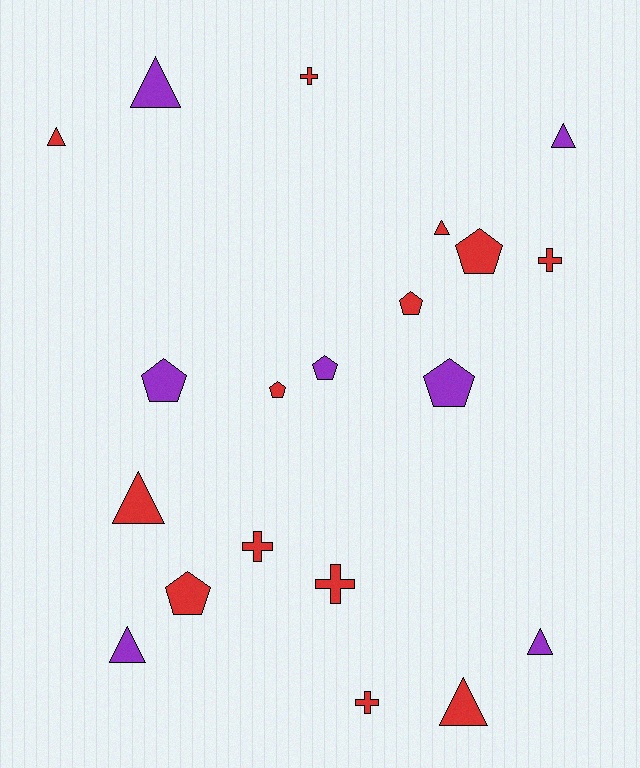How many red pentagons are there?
There are 4 red pentagons.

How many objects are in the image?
There are 20 objects.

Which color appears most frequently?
Red, with 13 objects.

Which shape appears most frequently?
Triangle, with 8 objects.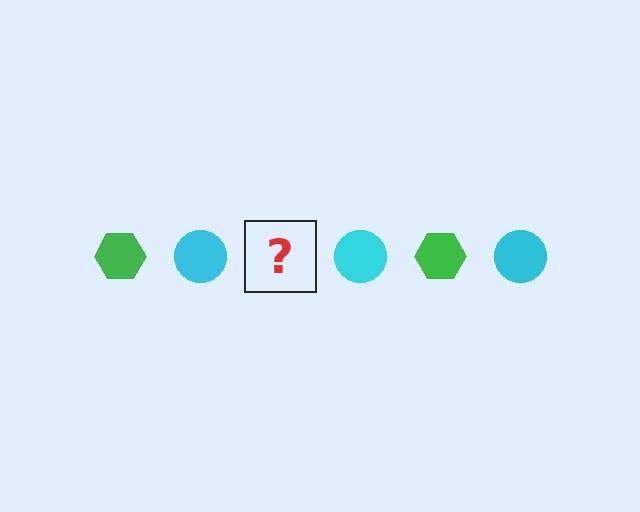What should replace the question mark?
The question mark should be replaced with a green hexagon.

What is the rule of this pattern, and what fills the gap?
The rule is that the pattern alternates between green hexagon and cyan circle. The gap should be filled with a green hexagon.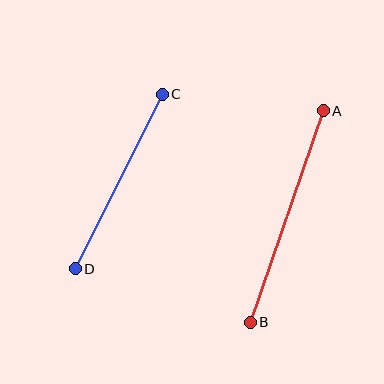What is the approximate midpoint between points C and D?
The midpoint is at approximately (119, 181) pixels.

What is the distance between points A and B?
The distance is approximately 224 pixels.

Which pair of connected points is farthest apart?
Points A and B are farthest apart.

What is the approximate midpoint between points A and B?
The midpoint is at approximately (287, 217) pixels.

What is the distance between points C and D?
The distance is approximately 195 pixels.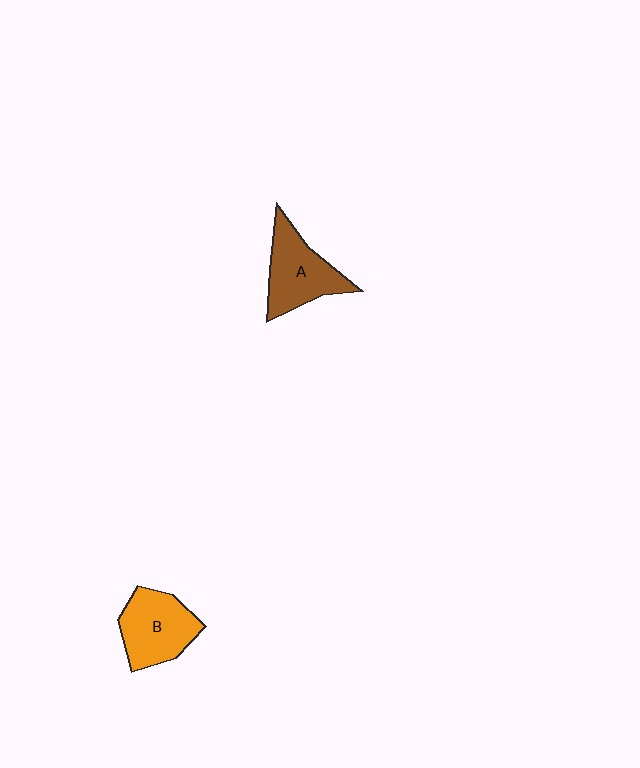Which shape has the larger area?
Shape B (orange).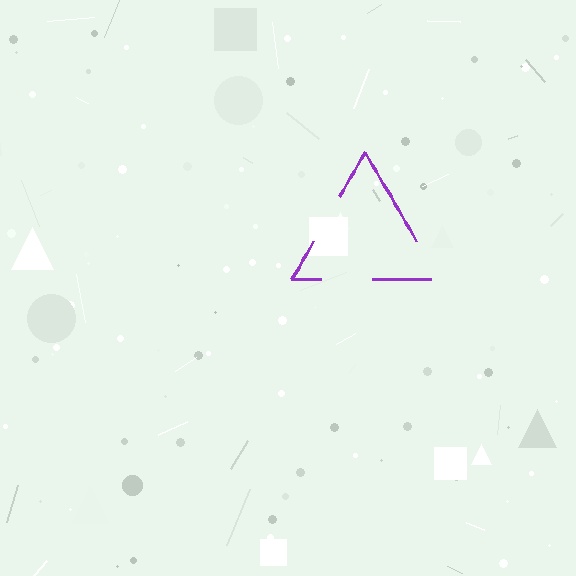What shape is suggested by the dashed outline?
The dashed outline suggests a triangle.